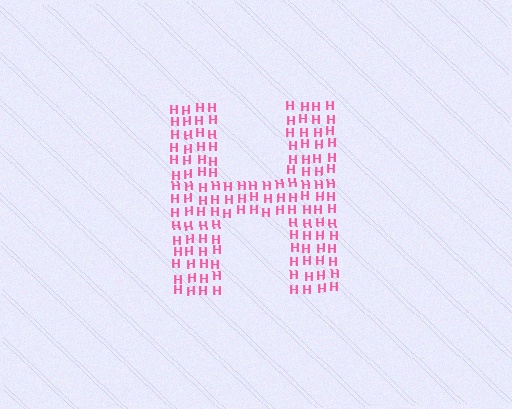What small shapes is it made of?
It is made of small letter H's.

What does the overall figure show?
The overall figure shows the letter H.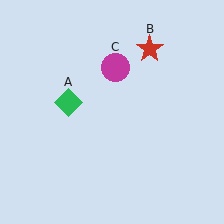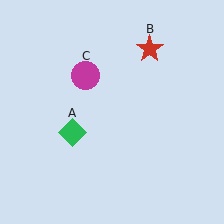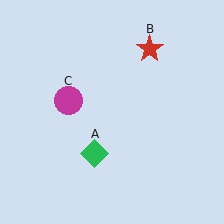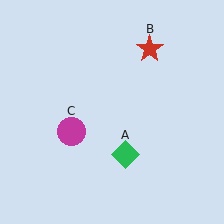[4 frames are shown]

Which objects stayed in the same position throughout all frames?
Red star (object B) remained stationary.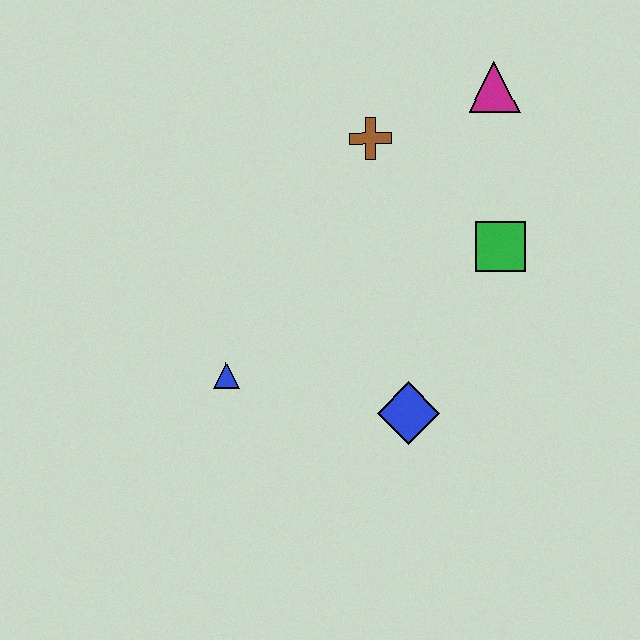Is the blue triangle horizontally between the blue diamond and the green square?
No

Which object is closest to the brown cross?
The magenta triangle is closest to the brown cross.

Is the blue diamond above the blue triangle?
No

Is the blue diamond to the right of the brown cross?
Yes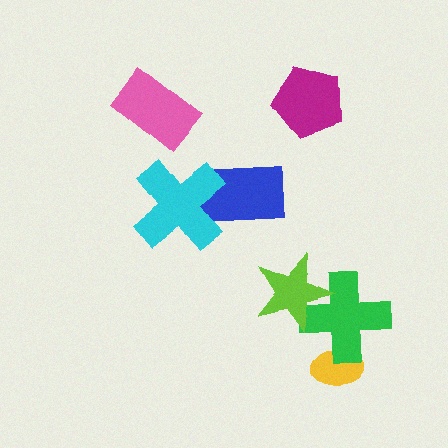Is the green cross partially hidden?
Yes, it is partially covered by another shape.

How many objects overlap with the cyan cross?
1 object overlaps with the cyan cross.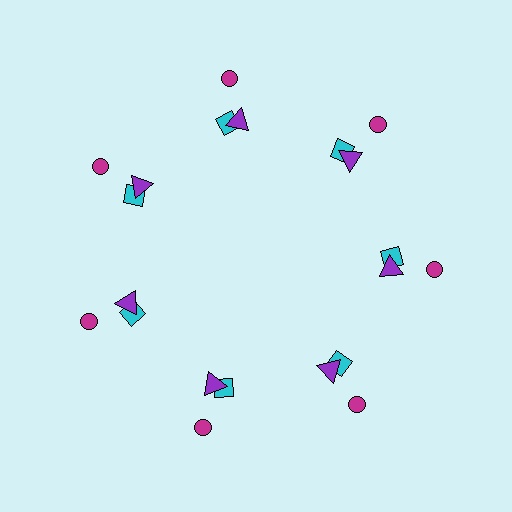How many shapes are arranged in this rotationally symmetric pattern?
There are 21 shapes, arranged in 7 groups of 3.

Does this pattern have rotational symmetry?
Yes, this pattern has 7-fold rotational symmetry. It looks the same after rotating 51 degrees around the center.